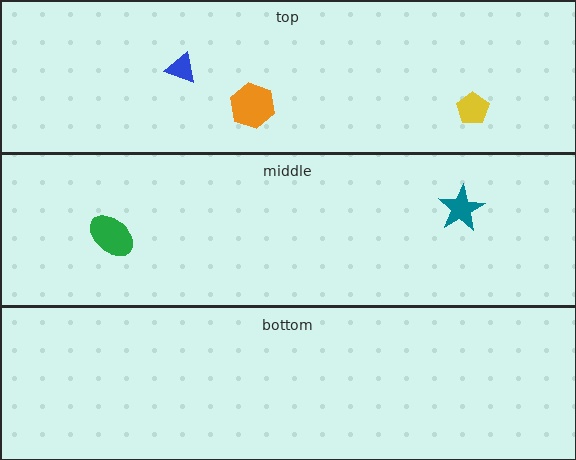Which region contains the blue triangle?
The top region.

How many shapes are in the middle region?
2.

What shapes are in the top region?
The blue triangle, the yellow pentagon, the orange hexagon.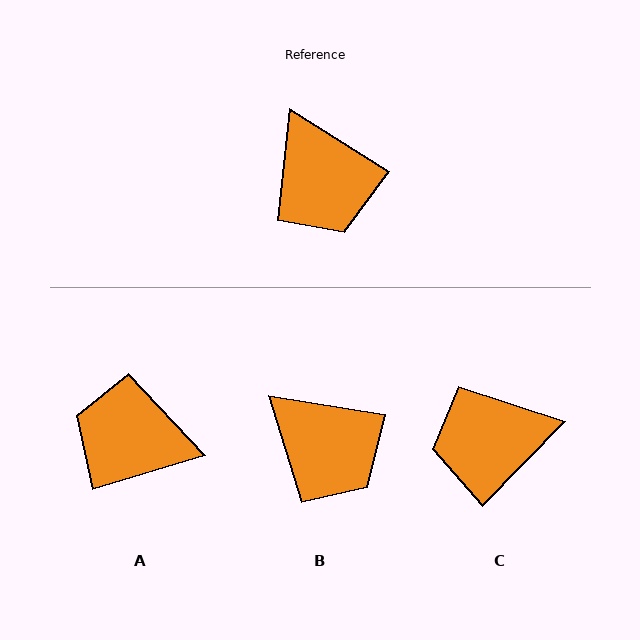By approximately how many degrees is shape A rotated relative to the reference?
Approximately 131 degrees clockwise.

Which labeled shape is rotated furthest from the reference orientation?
A, about 131 degrees away.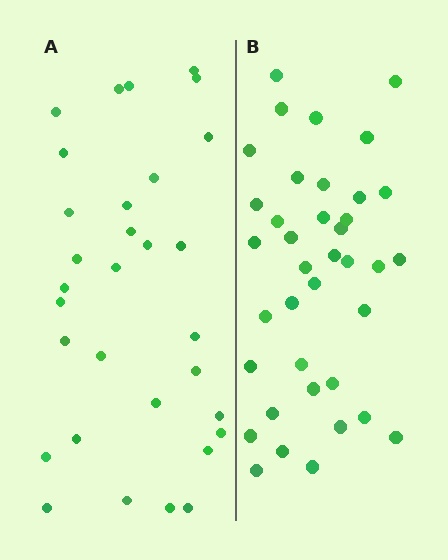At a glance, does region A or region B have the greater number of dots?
Region B (the right region) has more dots.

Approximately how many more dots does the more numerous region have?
Region B has roughly 8 or so more dots than region A.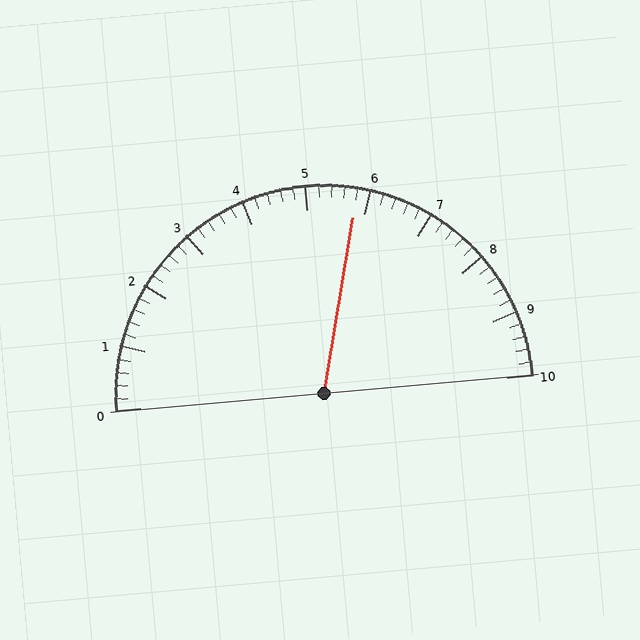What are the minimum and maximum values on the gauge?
The gauge ranges from 0 to 10.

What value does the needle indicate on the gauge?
The needle indicates approximately 5.8.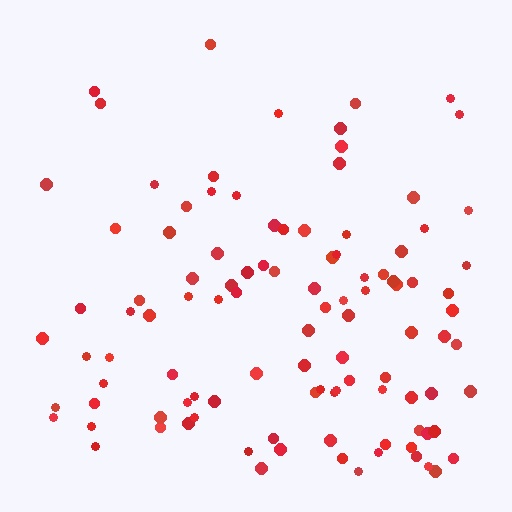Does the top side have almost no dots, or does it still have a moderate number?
Still a moderate number, just noticeably fewer than the bottom.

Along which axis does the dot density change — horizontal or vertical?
Vertical.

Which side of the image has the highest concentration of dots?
The bottom.